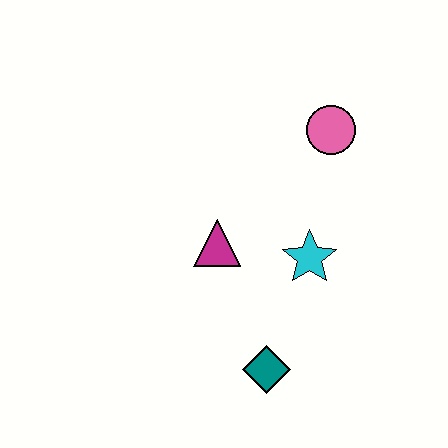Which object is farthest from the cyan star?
The pink circle is farthest from the cyan star.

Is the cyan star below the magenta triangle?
Yes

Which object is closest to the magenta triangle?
The cyan star is closest to the magenta triangle.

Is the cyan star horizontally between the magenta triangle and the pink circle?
Yes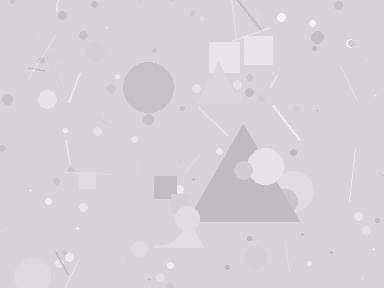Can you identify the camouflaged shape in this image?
The camouflaged shape is a triangle.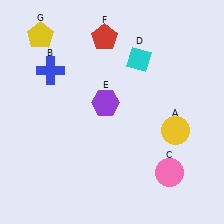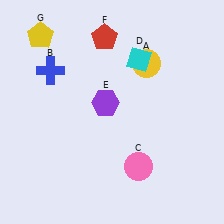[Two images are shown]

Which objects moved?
The objects that moved are: the yellow circle (A), the pink circle (C).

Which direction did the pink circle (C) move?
The pink circle (C) moved left.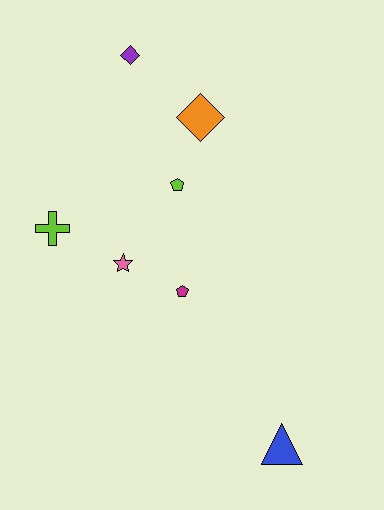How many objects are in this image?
There are 7 objects.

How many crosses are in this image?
There is 1 cross.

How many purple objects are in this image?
There is 1 purple object.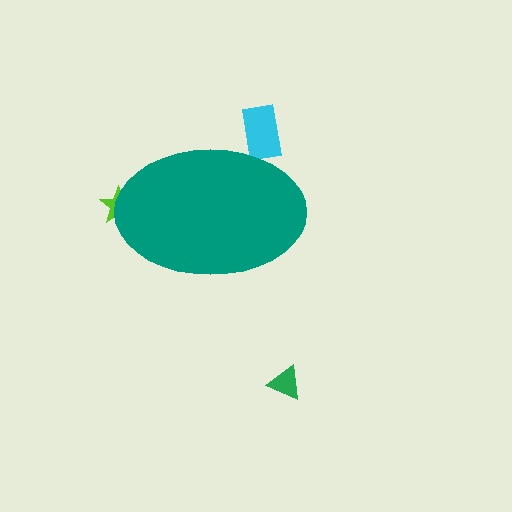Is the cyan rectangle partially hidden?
Yes, the cyan rectangle is partially hidden behind the teal ellipse.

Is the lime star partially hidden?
Yes, the lime star is partially hidden behind the teal ellipse.